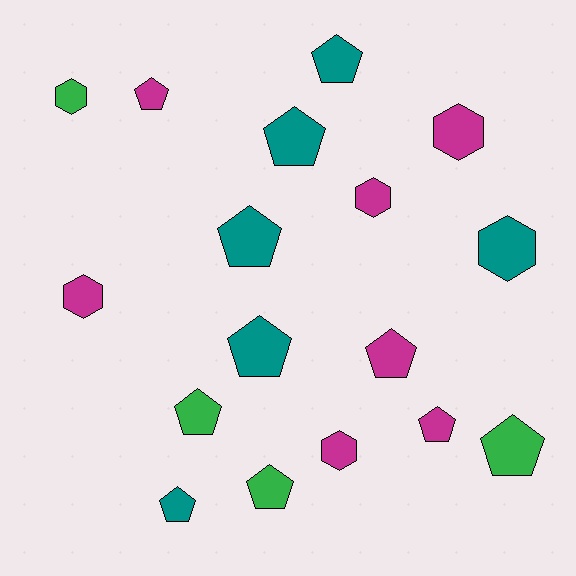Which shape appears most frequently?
Pentagon, with 11 objects.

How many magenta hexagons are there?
There are 4 magenta hexagons.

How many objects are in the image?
There are 17 objects.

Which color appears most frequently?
Magenta, with 7 objects.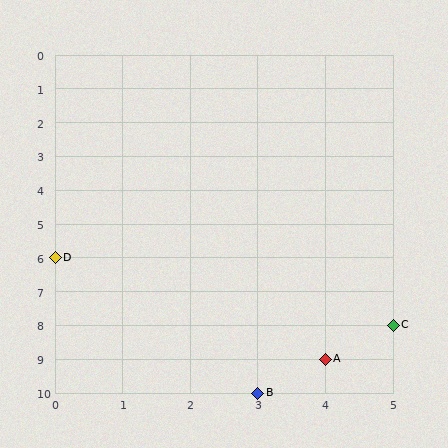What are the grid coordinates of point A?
Point A is at grid coordinates (4, 9).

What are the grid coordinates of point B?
Point B is at grid coordinates (3, 10).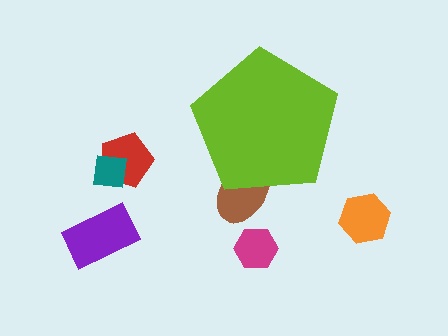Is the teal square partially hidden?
No, the teal square is fully visible.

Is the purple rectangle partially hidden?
No, the purple rectangle is fully visible.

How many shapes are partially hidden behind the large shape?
1 shape is partially hidden.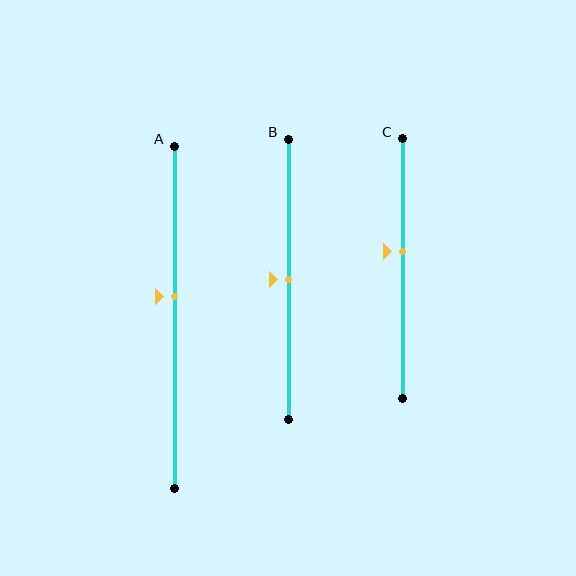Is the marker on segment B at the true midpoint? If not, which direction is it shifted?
Yes, the marker on segment B is at the true midpoint.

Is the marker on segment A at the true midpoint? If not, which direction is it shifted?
No, the marker on segment A is shifted upward by about 6% of the segment length.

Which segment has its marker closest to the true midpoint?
Segment B has its marker closest to the true midpoint.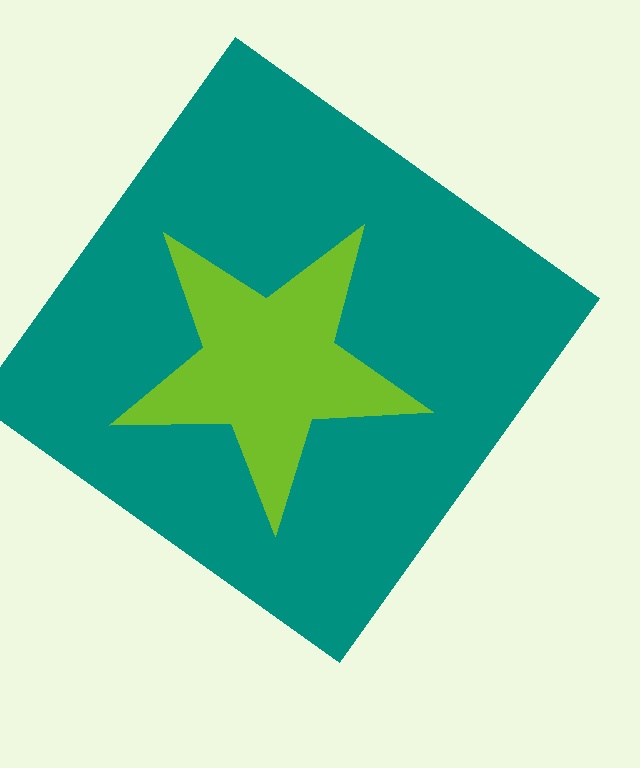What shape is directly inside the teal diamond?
The lime star.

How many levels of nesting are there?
2.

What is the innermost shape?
The lime star.